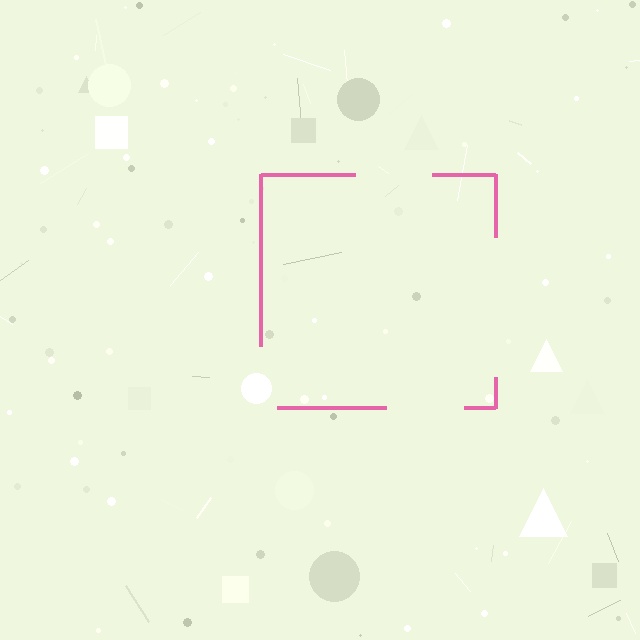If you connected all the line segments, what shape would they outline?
They would outline a square.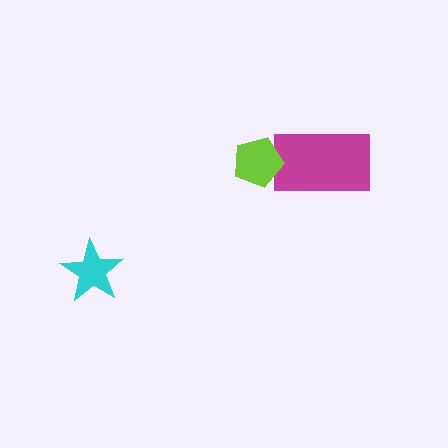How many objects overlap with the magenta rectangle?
1 object overlaps with the magenta rectangle.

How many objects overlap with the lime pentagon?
1 object overlaps with the lime pentagon.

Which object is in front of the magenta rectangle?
The lime pentagon is in front of the magenta rectangle.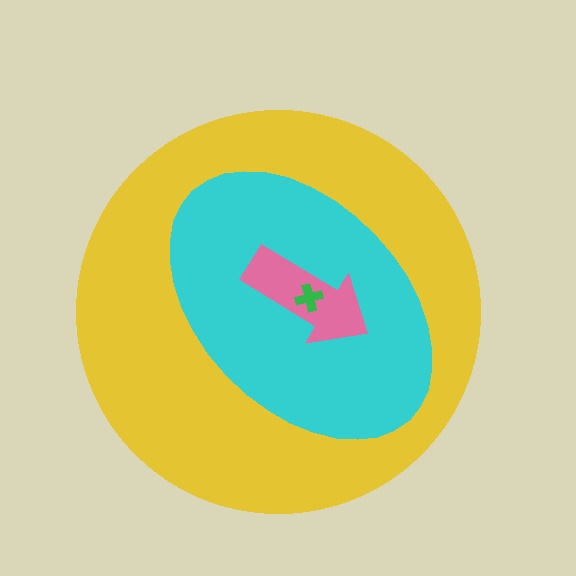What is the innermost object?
The green cross.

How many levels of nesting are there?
4.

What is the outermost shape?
The yellow circle.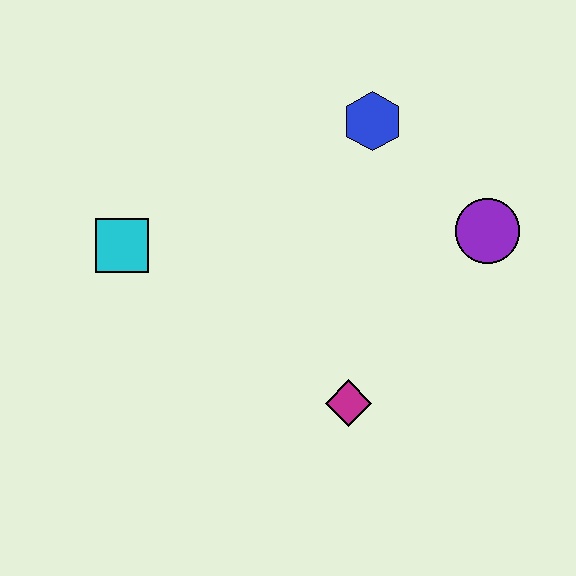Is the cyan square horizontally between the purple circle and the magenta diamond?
No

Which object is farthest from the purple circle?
The cyan square is farthest from the purple circle.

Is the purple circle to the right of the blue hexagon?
Yes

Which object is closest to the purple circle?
The blue hexagon is closest to the purple circle.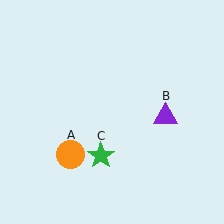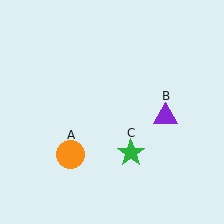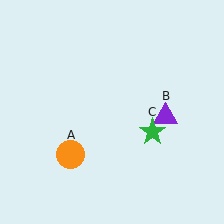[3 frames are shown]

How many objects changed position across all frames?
1 object changed position: green star (object C).